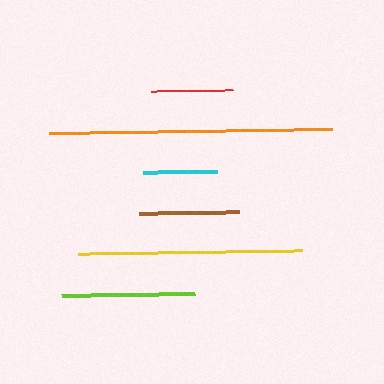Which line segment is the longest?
The orange line is the longest at approximately 284 pixels.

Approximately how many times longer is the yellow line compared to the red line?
The yellow line is approximately 2.7 times the length of the red line.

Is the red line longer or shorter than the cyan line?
The red line is longer than the cyan line.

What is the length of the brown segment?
The brown segment is approximately 100 pixels long.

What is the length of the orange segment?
The orange segment is approximately 284 pixels long.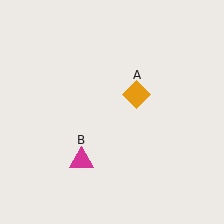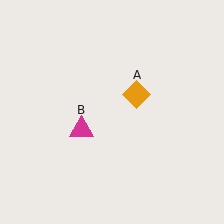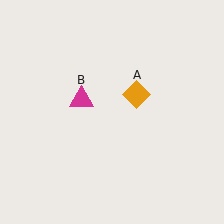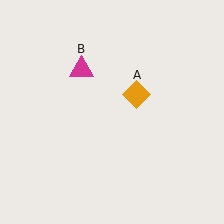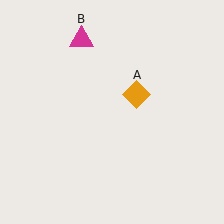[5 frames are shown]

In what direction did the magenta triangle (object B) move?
The magenta triangle (object B) moved up.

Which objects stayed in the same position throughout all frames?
Orange diamond (object A) remained stationary.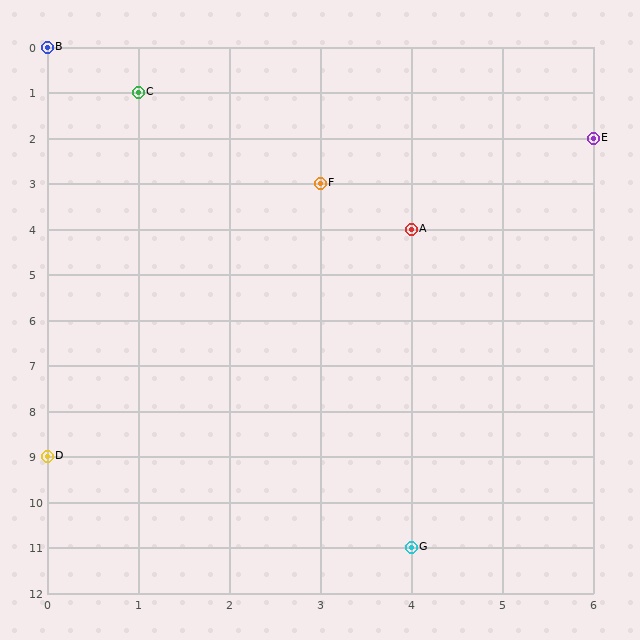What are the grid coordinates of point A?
Point A is at grid coordinates (4, 4).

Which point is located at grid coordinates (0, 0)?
Point B is at (0, 0).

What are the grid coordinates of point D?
Point D is at grid coordinates (0, 9).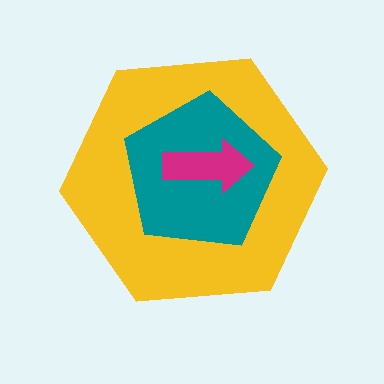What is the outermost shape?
The yellow hexagon.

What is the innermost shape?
The magenta arrow.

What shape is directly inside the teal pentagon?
The magenta arrow.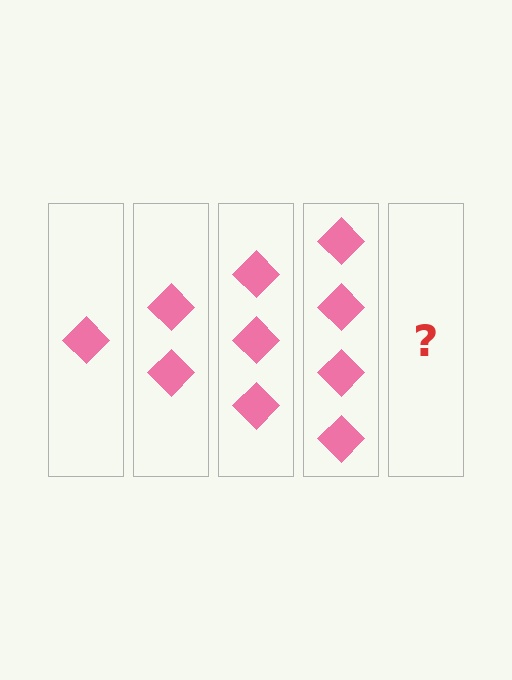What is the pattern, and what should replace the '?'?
The pattern is that each step adds one more diamond. The '?' should be 5 diamonds.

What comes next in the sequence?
The next element should be 5 diamonds.